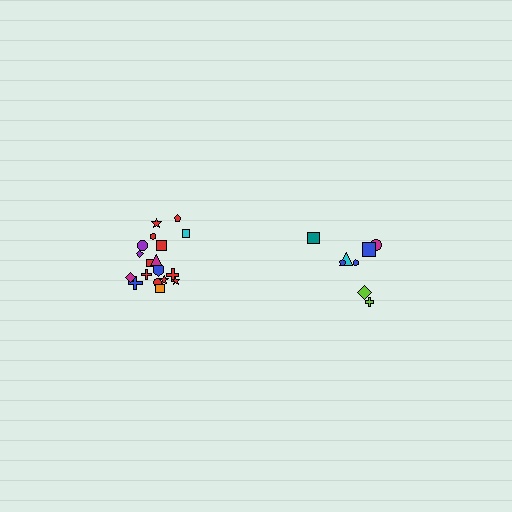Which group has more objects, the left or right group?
The left group.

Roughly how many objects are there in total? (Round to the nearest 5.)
Roughly 25 objects in total.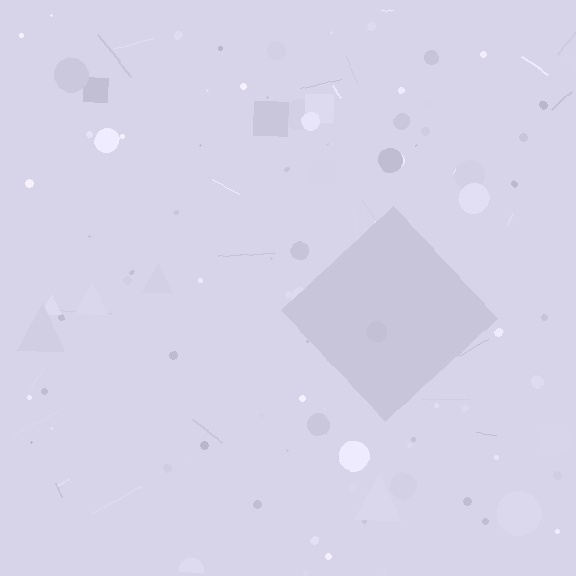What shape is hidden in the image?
A diamond is hidden in the image.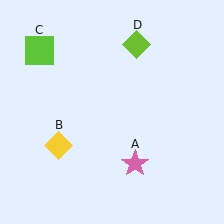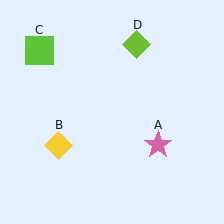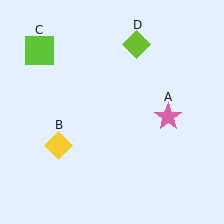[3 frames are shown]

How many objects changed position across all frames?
1 object changed position: pink star (object A).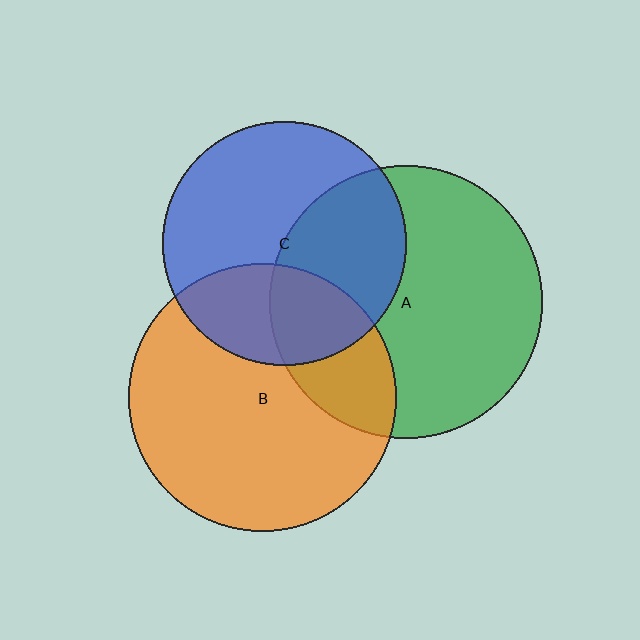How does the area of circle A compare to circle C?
Approximately 1.2 times.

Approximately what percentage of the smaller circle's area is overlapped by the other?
Approximately 25%.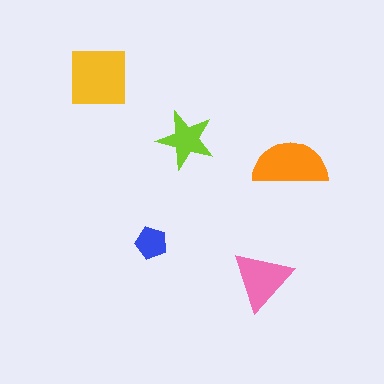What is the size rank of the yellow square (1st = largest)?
1st.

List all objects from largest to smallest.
The yellow square, the orange semicircle, the pink triangle, the lime star, the blue pentagon.